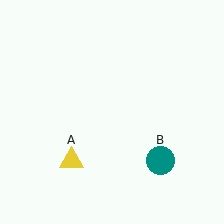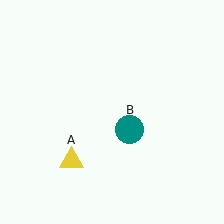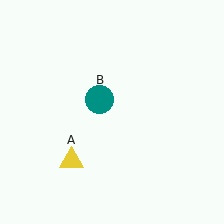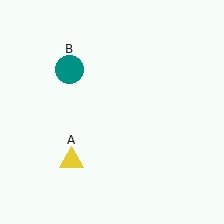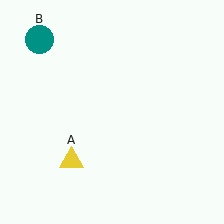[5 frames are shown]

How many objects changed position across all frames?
1 object changed position: teal circle (object B).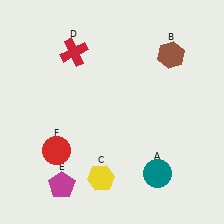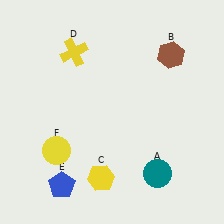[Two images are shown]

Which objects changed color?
D changed from red to yellow. E changed from magenta to blue. F changed from red to yellow.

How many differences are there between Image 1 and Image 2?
There are 3 differences between the two images.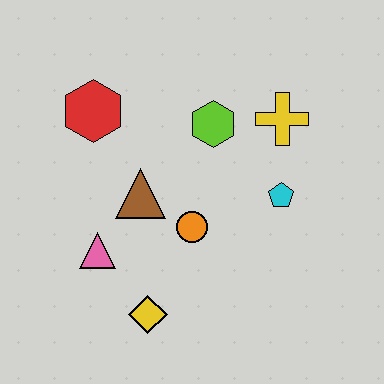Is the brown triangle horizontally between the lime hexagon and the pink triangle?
Yes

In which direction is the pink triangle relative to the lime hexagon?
The pink triangle is below the lime hexagon.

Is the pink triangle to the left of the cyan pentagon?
Yes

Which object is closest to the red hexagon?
The brown triangle is closest to the red hexagon.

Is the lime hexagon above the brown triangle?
Yes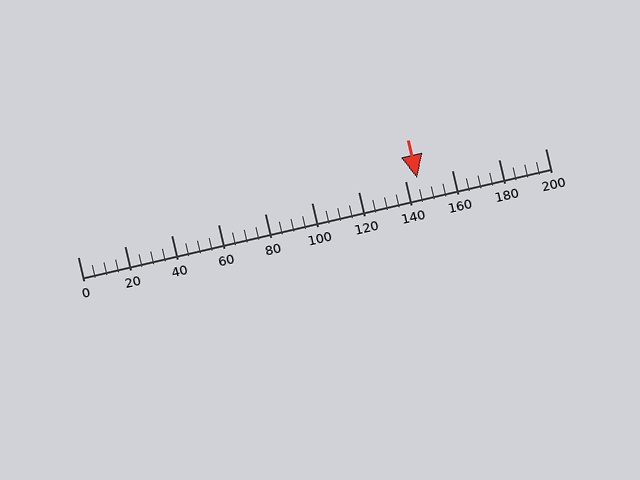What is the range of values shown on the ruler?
The ruler shows values from 0 to 200.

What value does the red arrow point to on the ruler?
The red arrow points to approximately 145.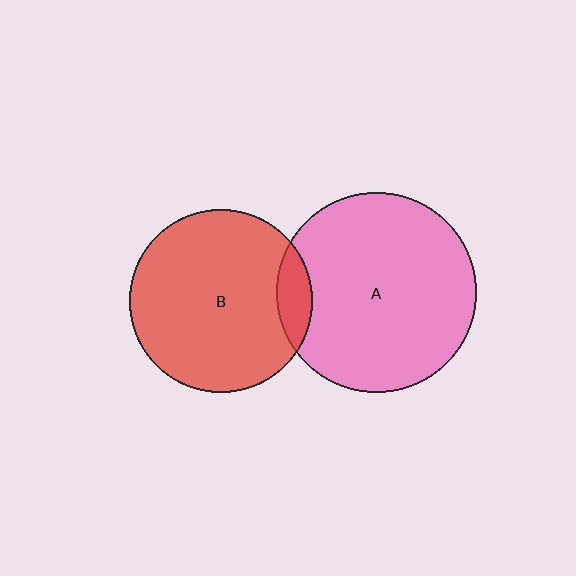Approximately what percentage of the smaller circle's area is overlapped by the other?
Approximately 10%.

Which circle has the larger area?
Circle A (pink).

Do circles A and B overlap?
Yes.